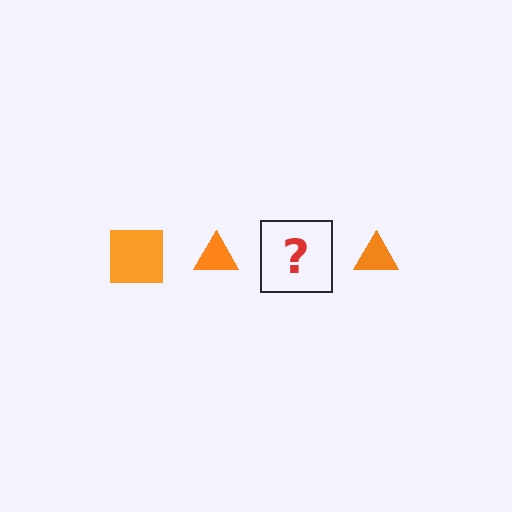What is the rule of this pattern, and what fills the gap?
The rule is that the pattern cycles through square, triangle shapes in orange. The gap should be filled with an orange square.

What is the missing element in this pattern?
The missing element is an orange square.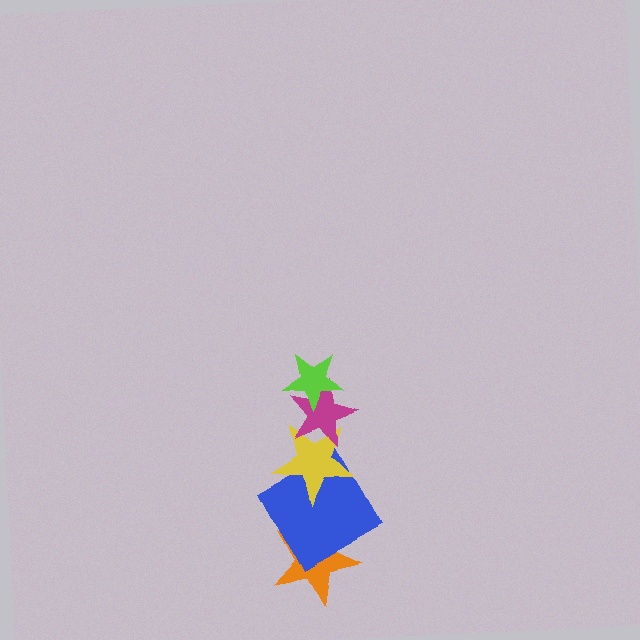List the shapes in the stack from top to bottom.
From top to bottom: the lime star, the magenta star, the yellow star, the blue square, the orange star.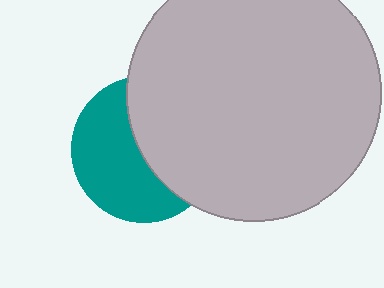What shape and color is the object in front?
The object in front is a light gray circle.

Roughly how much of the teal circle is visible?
About half of it is visible (roughly 52%).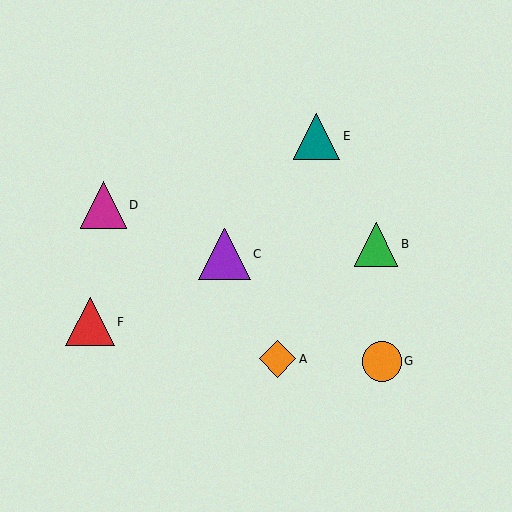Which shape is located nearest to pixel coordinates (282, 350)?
The orange diamond (labeled A) at (277, 359) is nearest to that location.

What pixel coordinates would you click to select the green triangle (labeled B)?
Click at (376, 244) to select the green triangle B.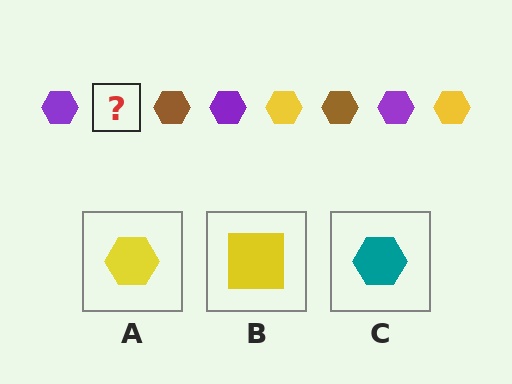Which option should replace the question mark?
Option A.